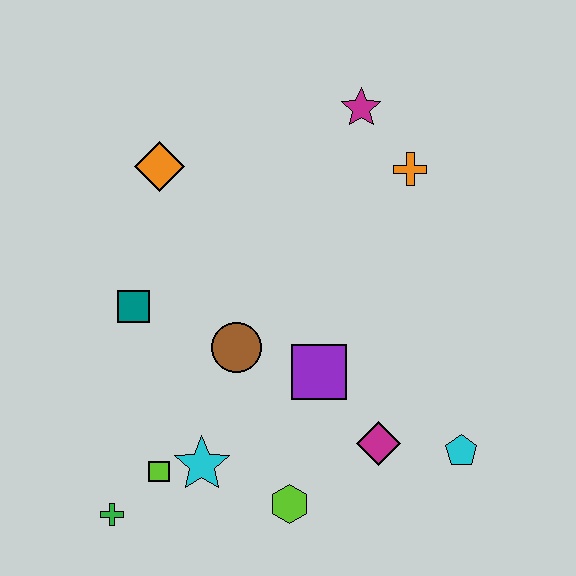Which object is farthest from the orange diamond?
The cyan pentagon is farthest from the orange diamond.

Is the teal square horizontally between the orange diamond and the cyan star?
No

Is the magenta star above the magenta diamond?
Yes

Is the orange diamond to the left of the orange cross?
Yes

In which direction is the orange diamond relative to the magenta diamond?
The orange diamond is above the magenta diamond.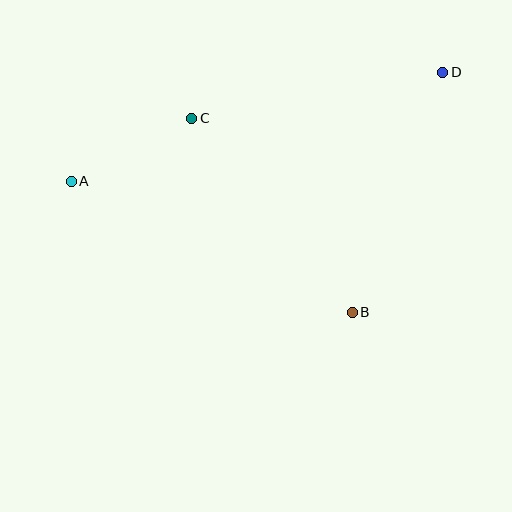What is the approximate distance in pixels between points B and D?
The distance between B and D is approximately 256 pixels.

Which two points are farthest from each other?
Points A and D are farthest from each other.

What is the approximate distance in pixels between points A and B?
The distance between A and B is approximately 310 pixels.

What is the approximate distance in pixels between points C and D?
The distance between C and D is approximately 255 pixels.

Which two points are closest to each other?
Points A and C are closest to each other.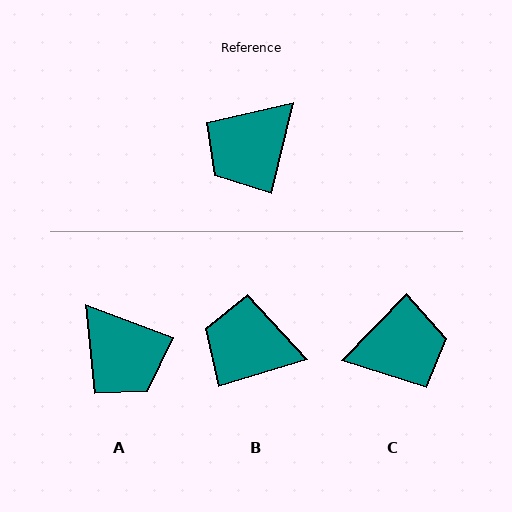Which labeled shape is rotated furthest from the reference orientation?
C, about 149 degrees away.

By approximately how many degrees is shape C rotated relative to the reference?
Approximately 149 degrees counter-clockwise.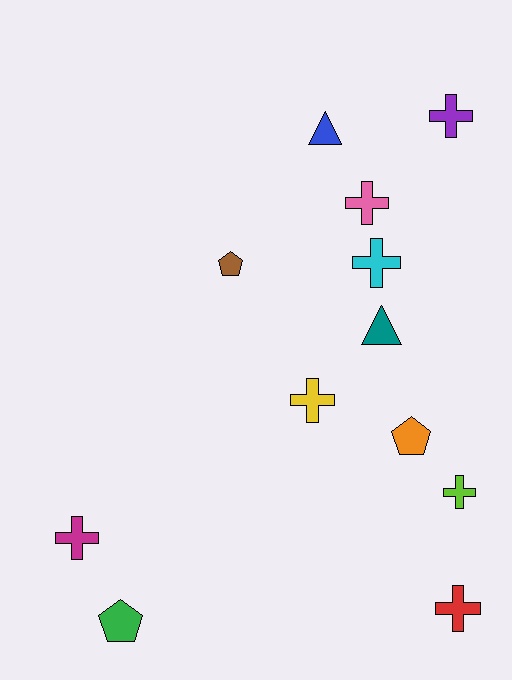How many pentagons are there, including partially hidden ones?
There are 3 pentagons.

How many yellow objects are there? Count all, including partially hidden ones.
There is 1 yellow object.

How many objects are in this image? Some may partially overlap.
There are 12 objects.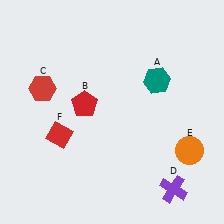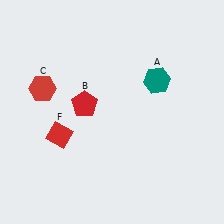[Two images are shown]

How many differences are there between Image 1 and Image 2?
There are 2 differences between the two images.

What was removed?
The orange circle (E), the purple cross (D) were removed in Image 2.